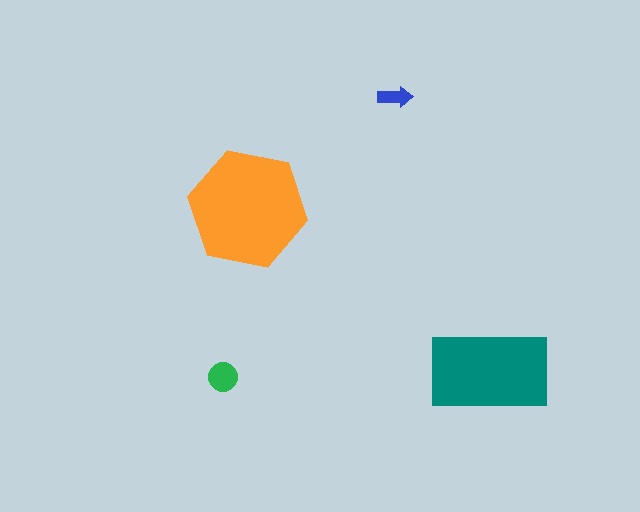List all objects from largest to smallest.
The orange hexagon, the teal rectangle, the green circle, the blue arrow.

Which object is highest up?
The blue arrow is topmost.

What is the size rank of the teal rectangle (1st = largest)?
2nd.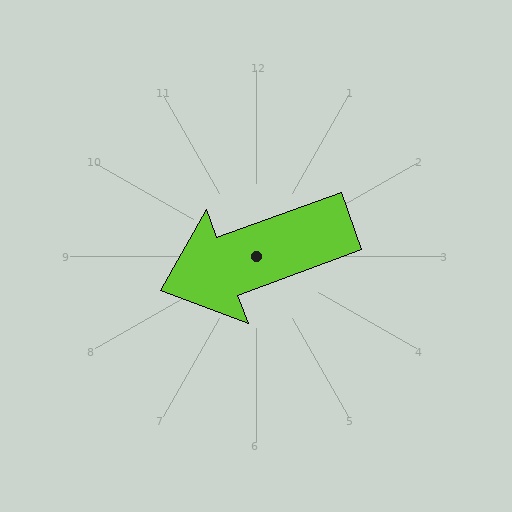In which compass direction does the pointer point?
West.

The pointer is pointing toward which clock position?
Roughly 8 o'clock.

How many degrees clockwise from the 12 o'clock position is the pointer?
Approximately 250 degrees.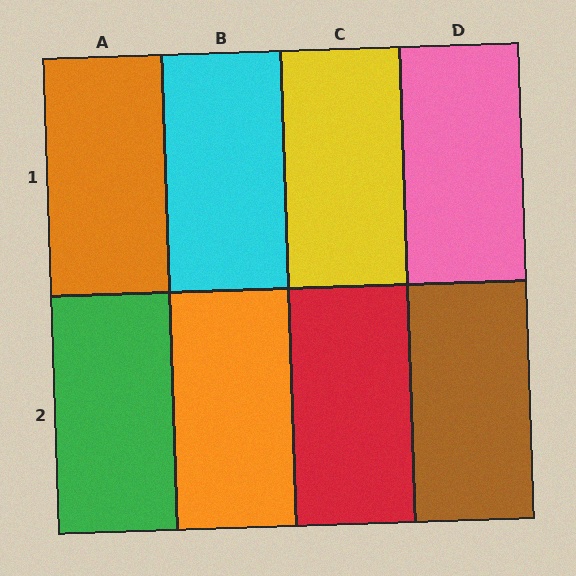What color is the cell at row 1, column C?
Yellow.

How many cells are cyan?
1 cell is cyan.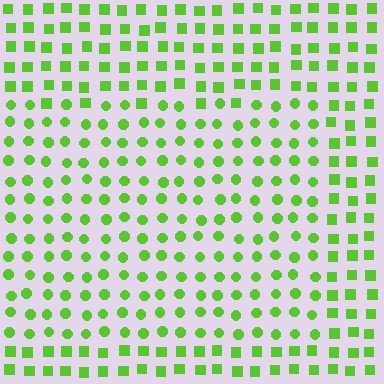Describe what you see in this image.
The image is filled with small lime elements arranged in a uniform grid. A rectangle-shaped region contains circles, while the surrounding area contains squares. The boundary is defined purely by the change in element shape.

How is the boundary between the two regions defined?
The boundary is defined by a change in element shape: circles inside vs. squares outside. All elements share the same color and spacing.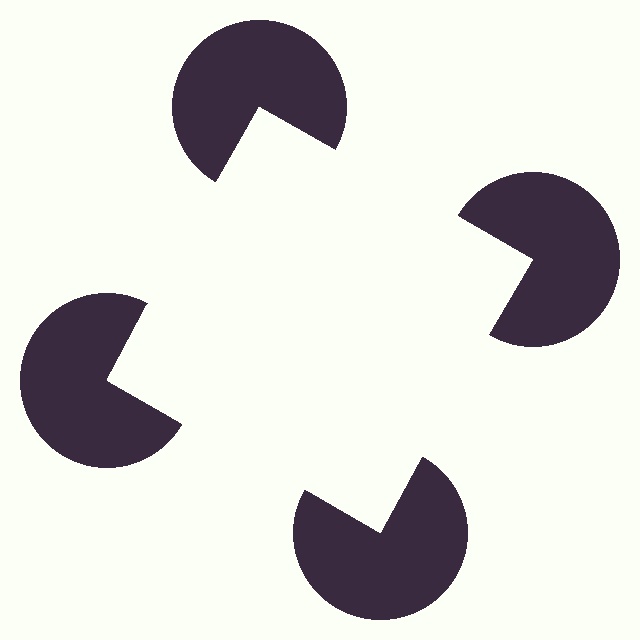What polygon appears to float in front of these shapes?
An illusory square — its edges are inferred from the aligned wedge cuts in the pac-man discs, not physically drawn.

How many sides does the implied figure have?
4 sides.